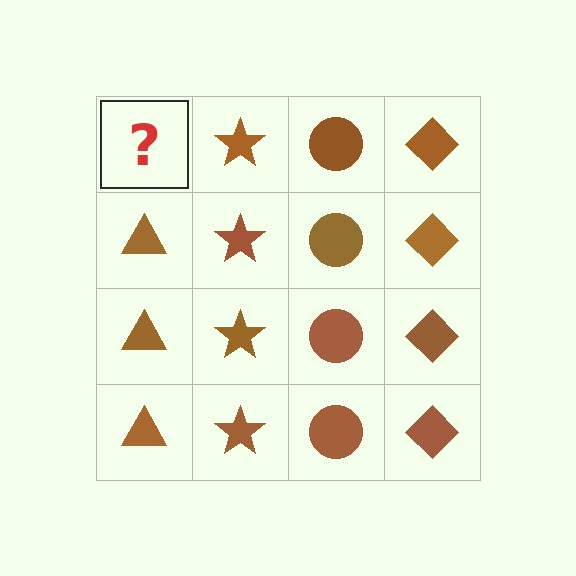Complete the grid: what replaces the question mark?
The question mark should be replaced with a brown triangle.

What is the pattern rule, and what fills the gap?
The rule is that each column has a consistent shape. The gap should be filled with a brown triangle.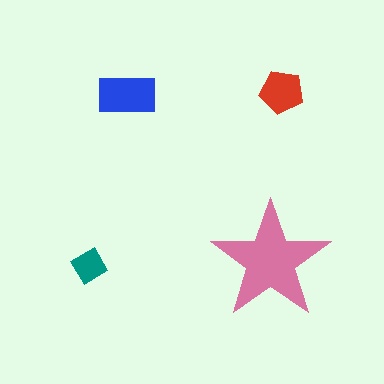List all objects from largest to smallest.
The pink star, the blue rectangle, the red pentagon, the teal diamond.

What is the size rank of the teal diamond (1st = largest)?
4th.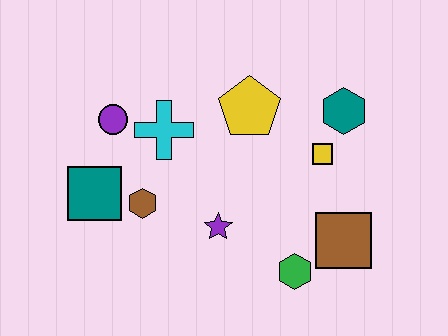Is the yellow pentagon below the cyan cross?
No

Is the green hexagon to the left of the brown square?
Yes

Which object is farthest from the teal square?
The teal hexagon is farthest from the teal square.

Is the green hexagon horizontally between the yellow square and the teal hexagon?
No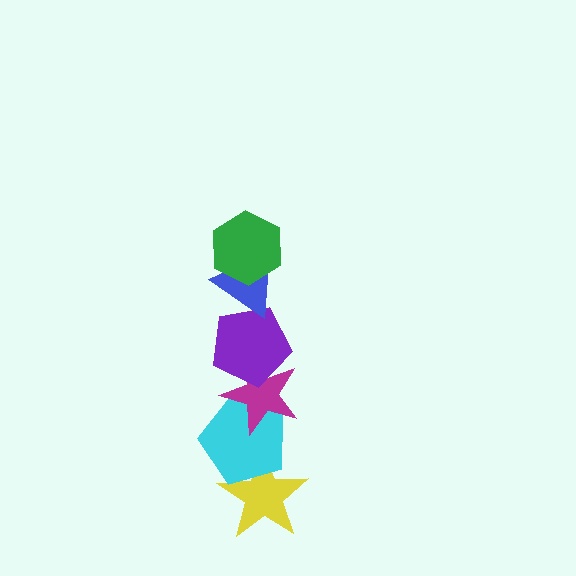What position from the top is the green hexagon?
The green hexagon is 1st from the top.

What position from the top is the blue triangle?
The blue triangle is 2nd from the top.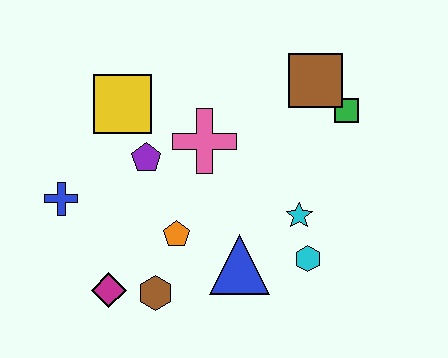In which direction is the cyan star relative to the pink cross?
The cyan star is to the right of the pink cross.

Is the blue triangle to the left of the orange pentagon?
No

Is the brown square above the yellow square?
Yes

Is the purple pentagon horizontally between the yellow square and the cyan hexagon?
Yes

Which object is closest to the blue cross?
The purple pentagon is closest to the blue cross.